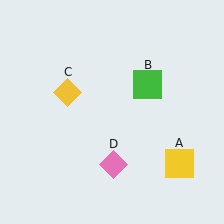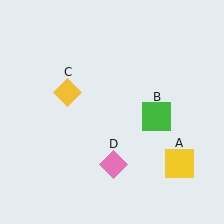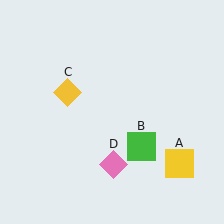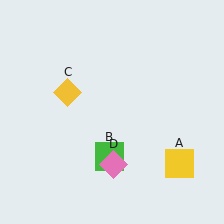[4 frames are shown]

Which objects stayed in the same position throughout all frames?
Yellow square (object A) and yellow diamond (object C) and pink diamond (object D) remained stationary.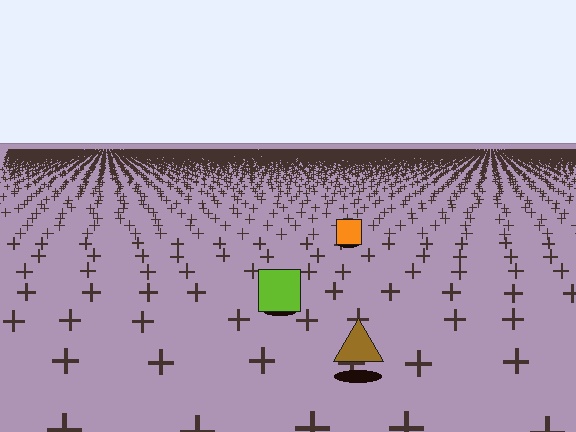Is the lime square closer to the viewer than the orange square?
Yes. The lime square is closer — you can tell from the texture gradient: the ground texture is coarser near it.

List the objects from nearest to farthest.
From nearest to farthest: the brown triangle, the lime square, the orange square.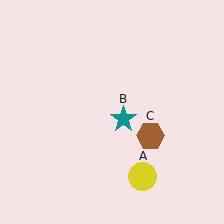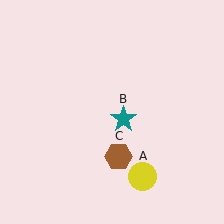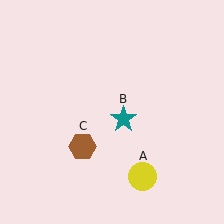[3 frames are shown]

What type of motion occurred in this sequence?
The brown hexagon (object C) rotated clockwise around the center of the scene.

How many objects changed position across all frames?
1 object changed position: brown hexagon (object C).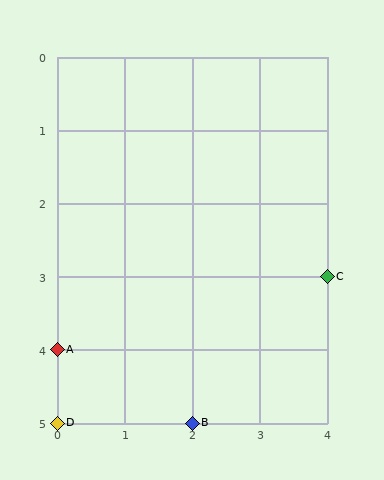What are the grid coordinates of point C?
Point C is at grid coordinates (4, 3).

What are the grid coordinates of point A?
Point A is at grid coordinates (0, 4).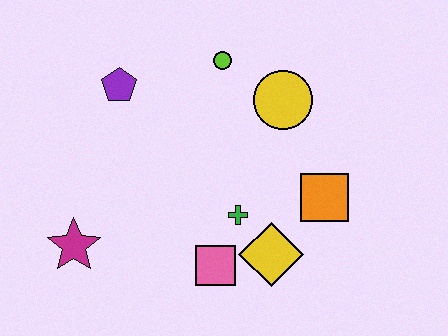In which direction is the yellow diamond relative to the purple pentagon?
The yellow diamond is below the purple pentagon.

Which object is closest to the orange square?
The yellow diamond is closest to the orange square.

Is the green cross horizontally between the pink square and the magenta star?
No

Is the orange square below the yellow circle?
Yes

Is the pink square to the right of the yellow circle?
No